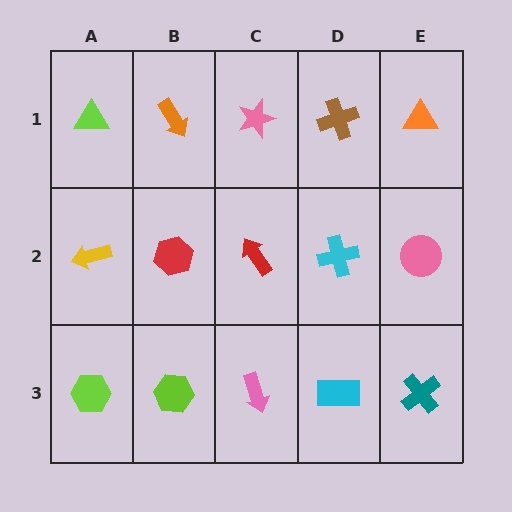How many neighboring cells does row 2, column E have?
3.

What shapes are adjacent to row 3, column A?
A yellow arrow (row 2, column A), a lime hexagon (row 3, column B).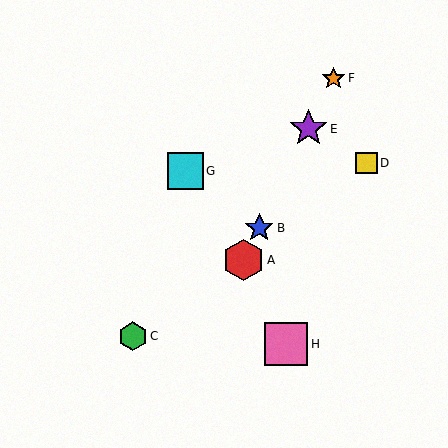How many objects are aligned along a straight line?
4 objects (A, B, E, F) are aligned along a straight line.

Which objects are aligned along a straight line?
Objects A, B, E, F are aligned along a straight line.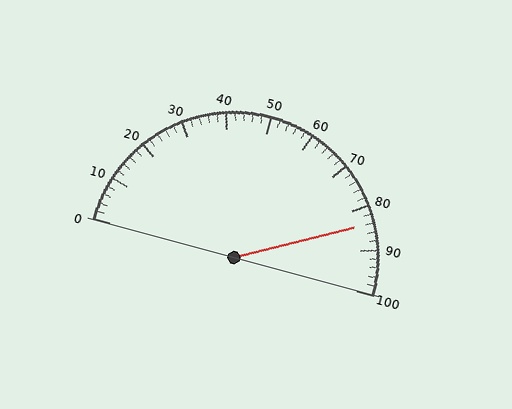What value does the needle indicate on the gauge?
The needle indicates approximately 84.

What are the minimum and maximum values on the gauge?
The gauge ranges from 0 to 100.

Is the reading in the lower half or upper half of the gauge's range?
The reading is in the upper half of the range (0 to 100).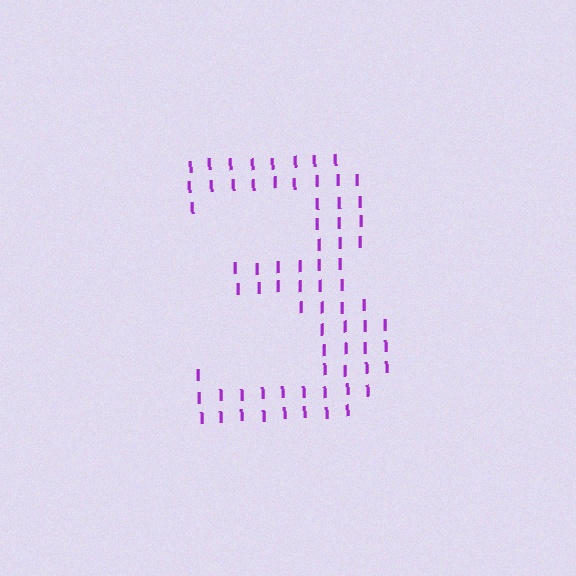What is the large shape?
The large shape is the digit 3.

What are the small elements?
The small elements are letter I's.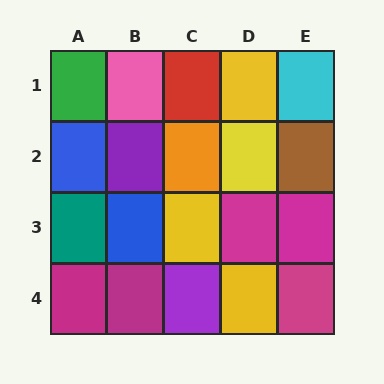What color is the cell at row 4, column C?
Purple.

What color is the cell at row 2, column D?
Yellow.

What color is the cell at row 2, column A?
Blue.